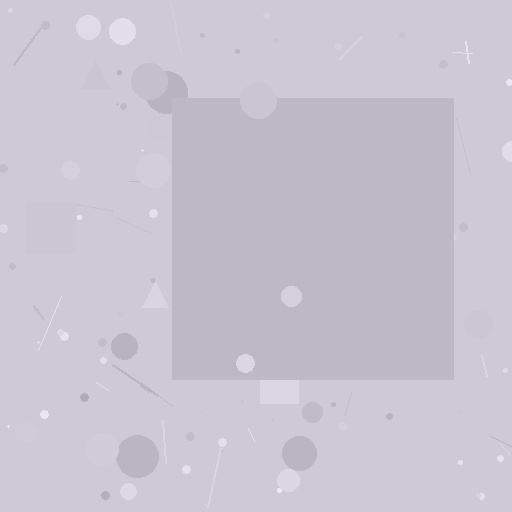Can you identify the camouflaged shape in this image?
The camouflaged shape is a square.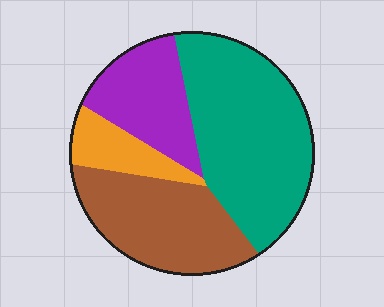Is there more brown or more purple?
Brown.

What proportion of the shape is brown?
Brown takes up between a quarter and a half of the shape.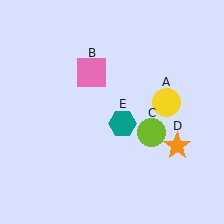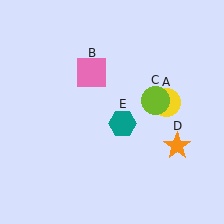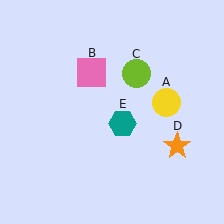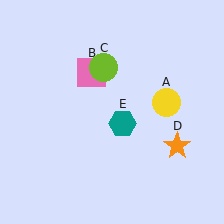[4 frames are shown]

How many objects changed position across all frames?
1 object changed position: lime circle (object C).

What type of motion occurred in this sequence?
The lime circle (object C) rotated counterclockwise around the center of the scene.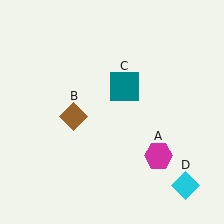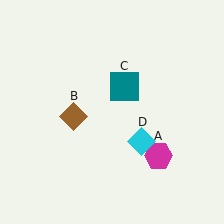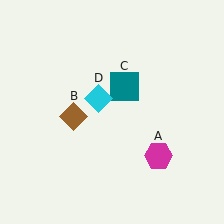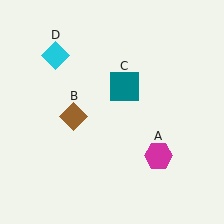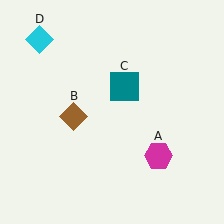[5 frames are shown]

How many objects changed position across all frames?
1 object changed position: cyan diamond (object D).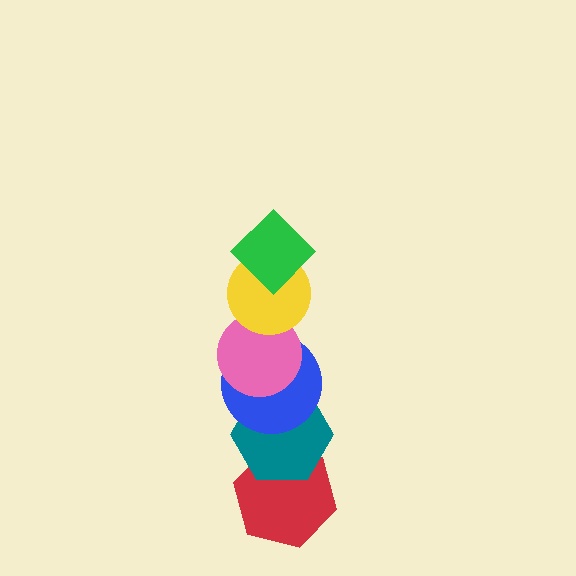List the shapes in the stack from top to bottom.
From top to bottom: the green diamond, the yellow circle, the pink circle, the blue circle, the teal hexagon, the red hexagon.